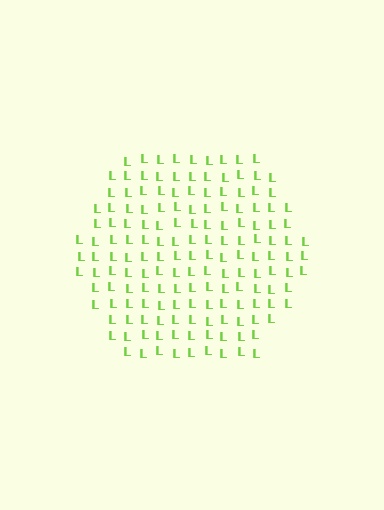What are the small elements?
The small elements are letter L's.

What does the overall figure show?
The overall figure shows a hexagon.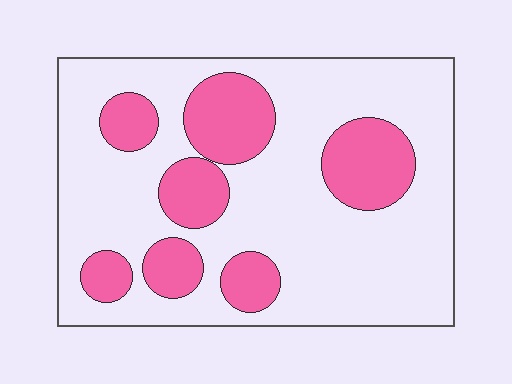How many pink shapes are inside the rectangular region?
7.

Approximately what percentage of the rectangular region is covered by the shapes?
Approximately 25%.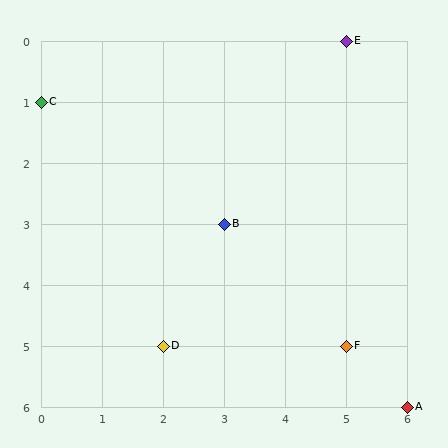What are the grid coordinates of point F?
Point F is at grid coordinates (5, 5).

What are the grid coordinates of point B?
Point B is at grid coordinates (3, 3).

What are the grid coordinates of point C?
Point C is at grid coordinates (0, 1).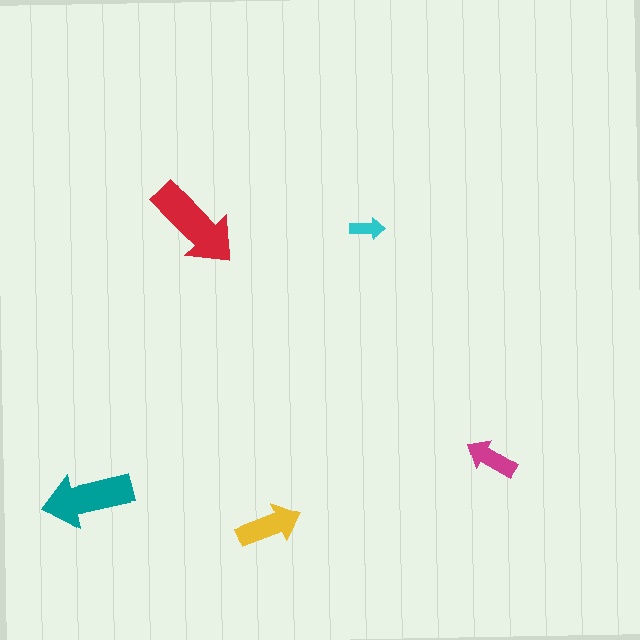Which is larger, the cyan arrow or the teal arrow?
The teal one.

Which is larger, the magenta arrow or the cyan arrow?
The magenta one.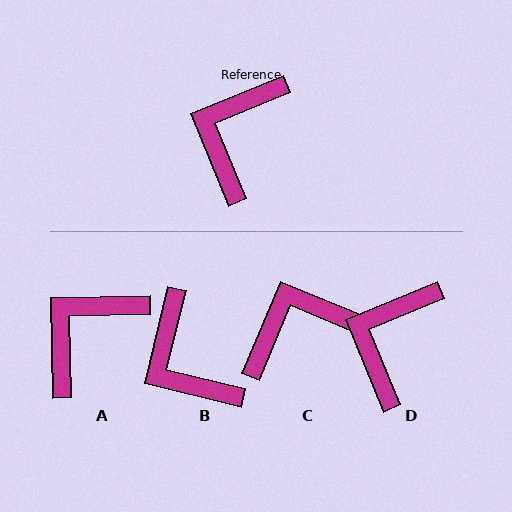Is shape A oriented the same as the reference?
No, it is off by about 21 degrees.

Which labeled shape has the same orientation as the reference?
D.